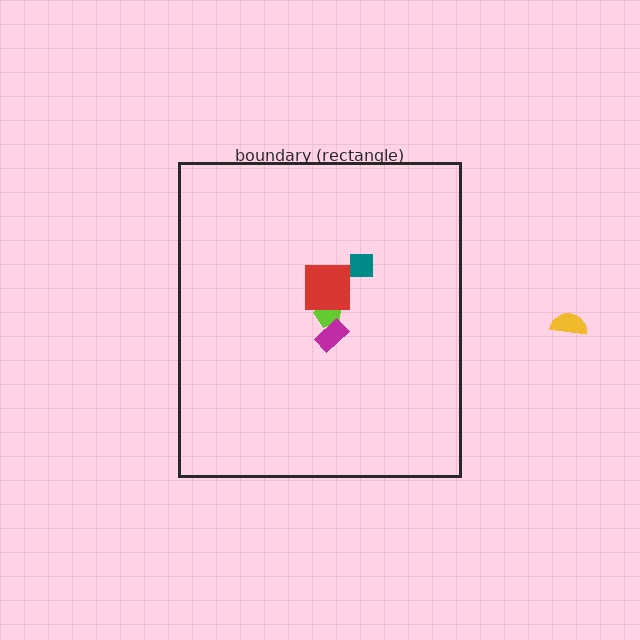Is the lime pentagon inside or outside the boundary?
Inside.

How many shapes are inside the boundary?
4 inside, 1 outside.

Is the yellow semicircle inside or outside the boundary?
Outside.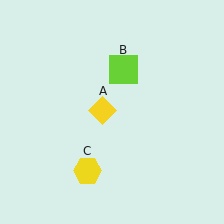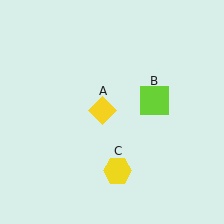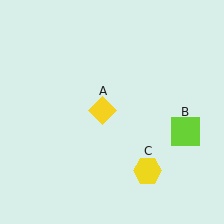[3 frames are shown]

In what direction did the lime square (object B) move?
The lime square (object B) moved down and to the right.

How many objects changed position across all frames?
2 objects changed position: lime square (object B), yellow hexagon (object C).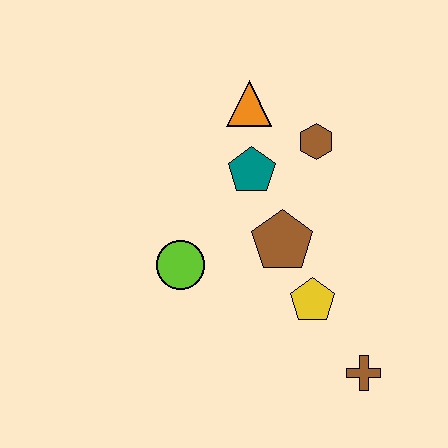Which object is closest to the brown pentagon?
The yellow pentagon is closest to the brown pentagon.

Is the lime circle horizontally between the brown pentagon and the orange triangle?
No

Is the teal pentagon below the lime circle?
No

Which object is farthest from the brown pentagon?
The brown cross is farthest from the brown pentagon.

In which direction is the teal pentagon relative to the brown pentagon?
The teal pentagon is above the brown pentagon.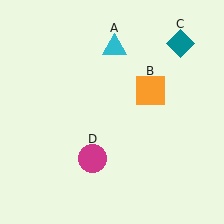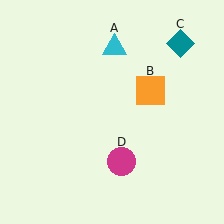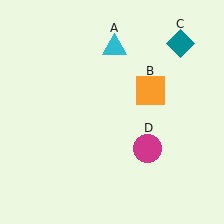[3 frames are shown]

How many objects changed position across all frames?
1 object changed position: magenta circle (object D).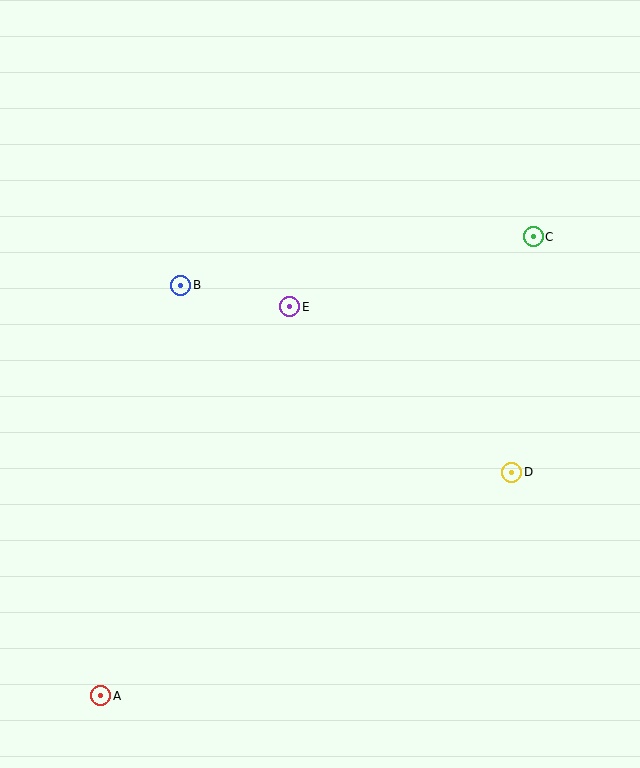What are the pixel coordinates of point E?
Point E is at (290, 307).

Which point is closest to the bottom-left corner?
Point A is closest to the bottom-left corner.